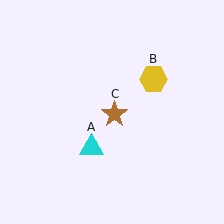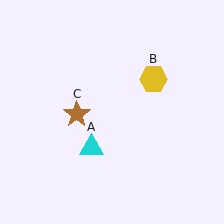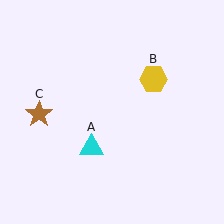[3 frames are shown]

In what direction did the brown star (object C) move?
The brown star (object C) moved left.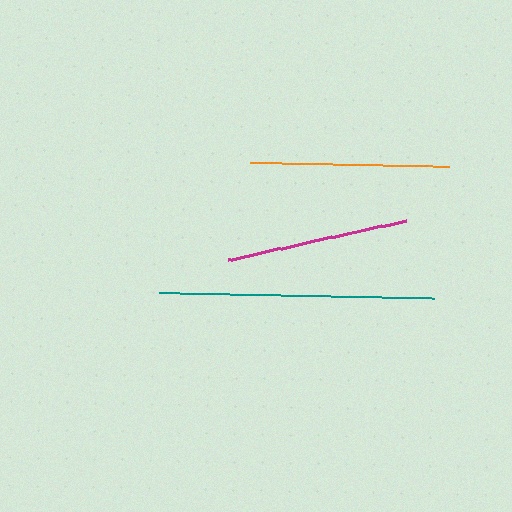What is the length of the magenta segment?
The magenta segment is approximately 183 pixels long.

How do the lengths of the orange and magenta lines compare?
The orange and magenta lines are approximately the same length.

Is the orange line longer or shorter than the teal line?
The teal line is longer than the orange line.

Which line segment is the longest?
The teal line is the longest at approximately 275 pixels.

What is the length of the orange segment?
The orange segment is approximately 199 pixels long.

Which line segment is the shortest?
The magenta line is the shortest at approximately 183 pixels.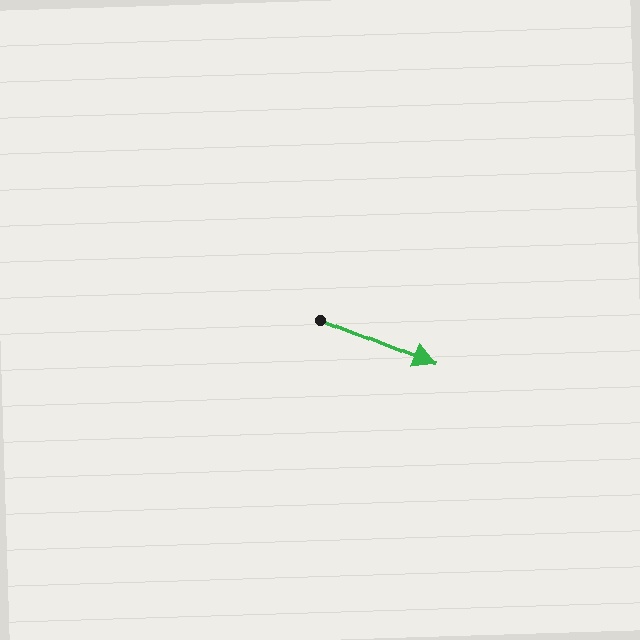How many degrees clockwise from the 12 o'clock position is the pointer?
Approximately 112 degrees.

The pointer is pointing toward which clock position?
Roughly 4 o'clock.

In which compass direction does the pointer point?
East.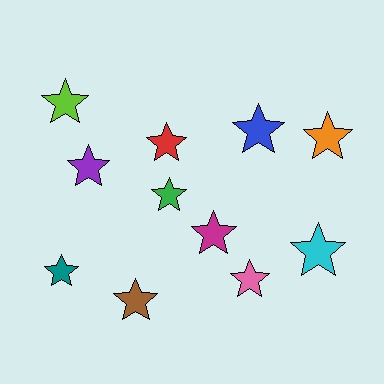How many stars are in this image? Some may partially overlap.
There are 11 stars.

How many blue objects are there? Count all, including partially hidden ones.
There is 1 blue object.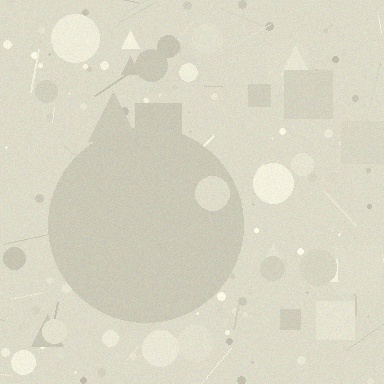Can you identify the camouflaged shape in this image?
The camouflaged shape is a circle.